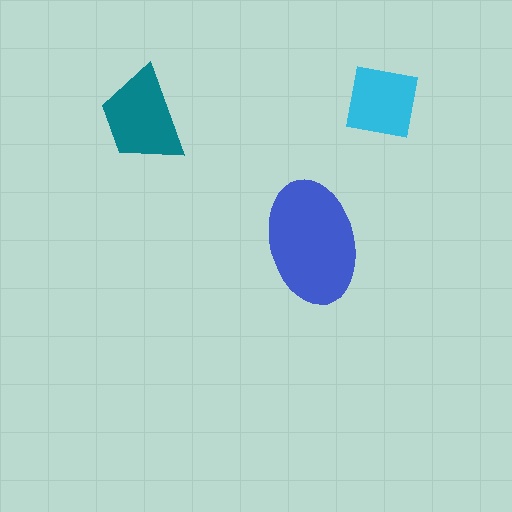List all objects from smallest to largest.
The cyan square, the teal trapezoid, the blue ellipse.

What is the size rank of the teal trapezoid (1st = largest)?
2nd.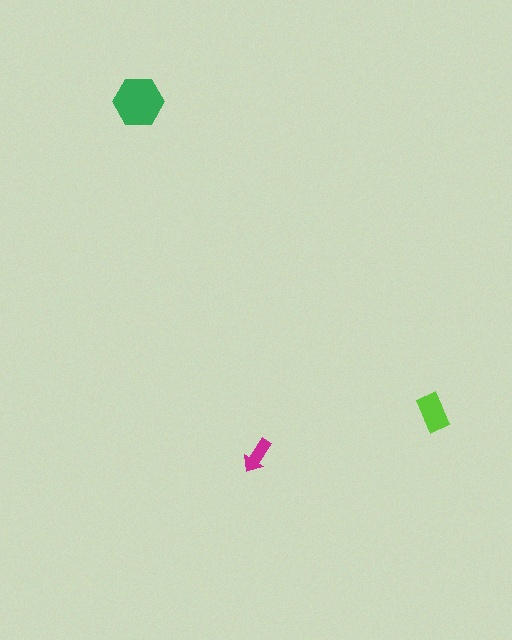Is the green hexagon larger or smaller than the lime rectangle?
Larger.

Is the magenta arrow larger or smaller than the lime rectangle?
Smaller.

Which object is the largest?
The green hexagon.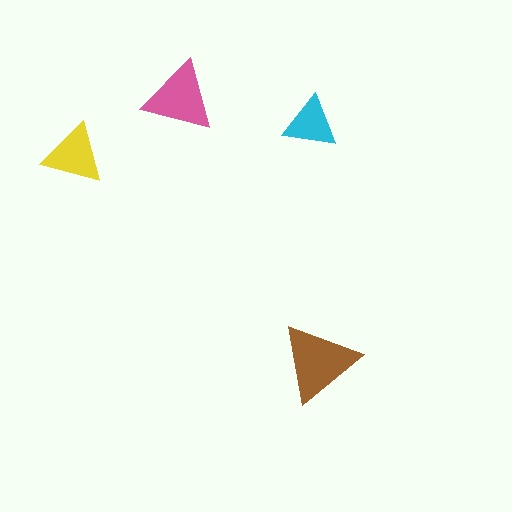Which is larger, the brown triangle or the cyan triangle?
The brown one.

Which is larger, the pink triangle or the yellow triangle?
The pink one.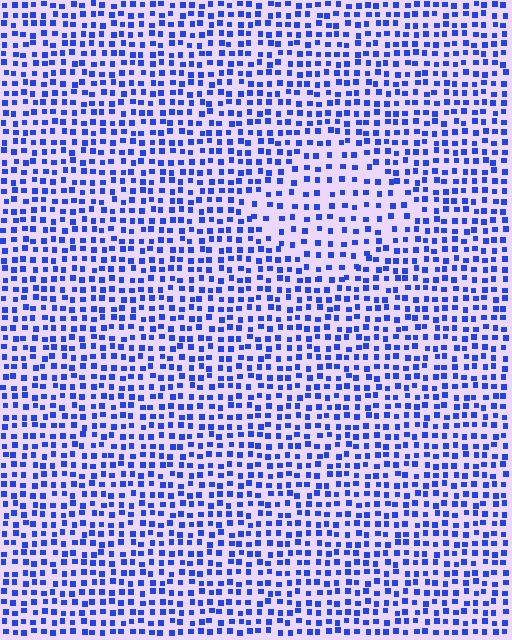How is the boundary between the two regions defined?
The boundary is defined by a change in element density (approximately 1.6x ratio). All elements are the same color, size, and shape.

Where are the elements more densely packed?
The elements are more densely packed outside the diamond boundary.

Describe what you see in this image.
The image contains small blue elements arranged at two different densities. A diamond-shaped region is visible where the elements are less densely packed than the surrounding area.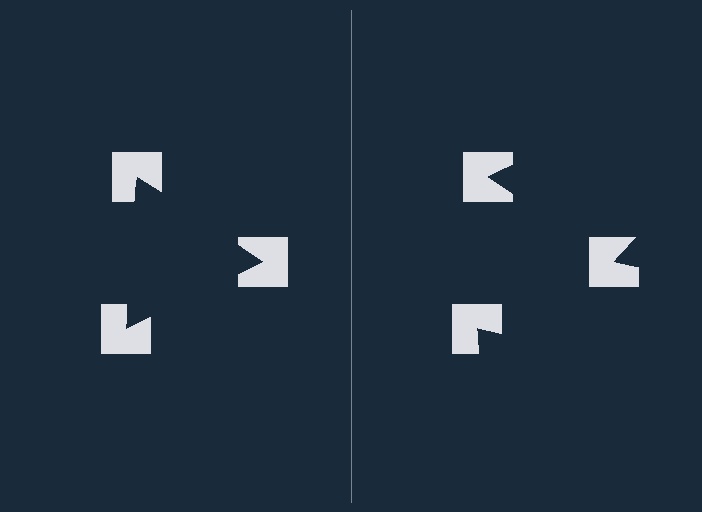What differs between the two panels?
The notched squares are positioned identically on both sides; only the wedge orientations differ. On the left they align to a triangle; on the right they are misaligned.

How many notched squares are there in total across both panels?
6 — 3 on each side.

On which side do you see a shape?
An illusory triangle appears on the left side. On the right side the wedge cuts are rotated, so no coherent shape forms.